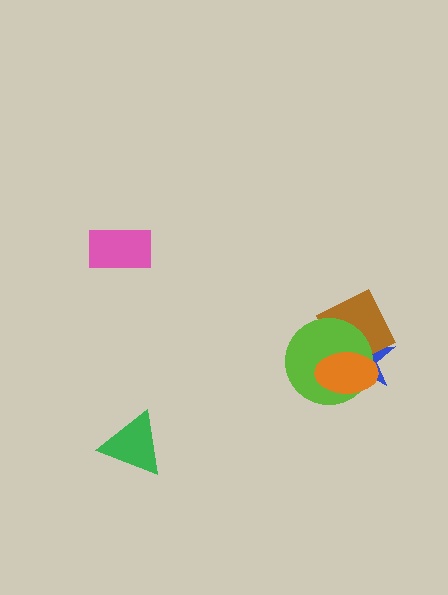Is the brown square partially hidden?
Yes, it is partially covered by another shape.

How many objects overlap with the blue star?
3 objects overlap with the blue star.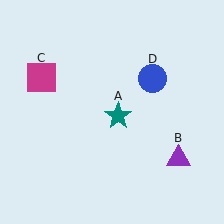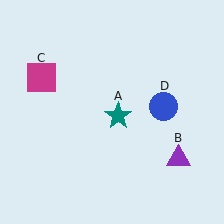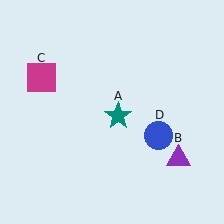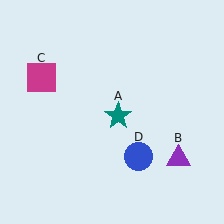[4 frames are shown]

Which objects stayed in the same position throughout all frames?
Teal star (object A) and purple triangle (object B) and magenta square (object C) remained stationary.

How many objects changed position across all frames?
1 object changed position: blue circle (object D).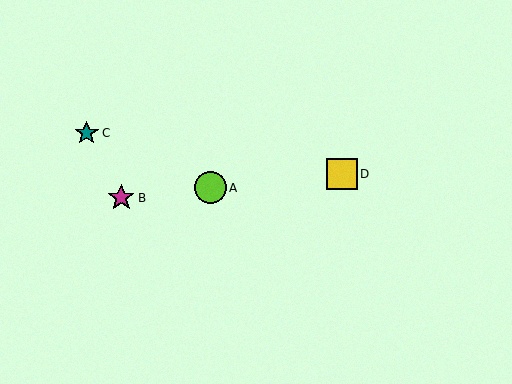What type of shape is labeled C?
Shape C is a teal star.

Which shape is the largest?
The lime circle (labeled A) is the largest.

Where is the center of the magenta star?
The center of the magenta star is at (121, 198).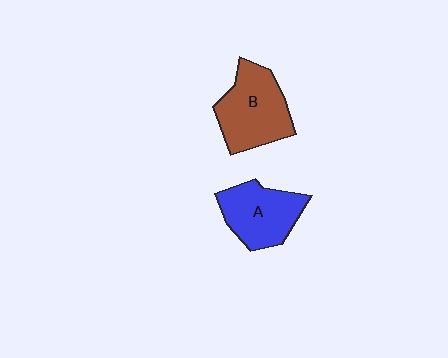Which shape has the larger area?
Shape B (brown).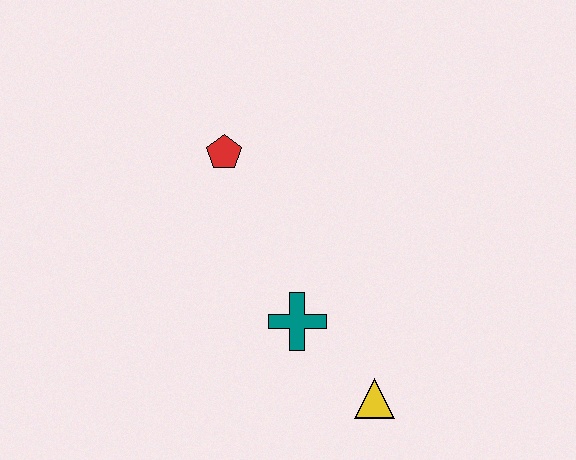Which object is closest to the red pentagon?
The teal cross is closest to the red pentagon.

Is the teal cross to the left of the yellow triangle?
Yes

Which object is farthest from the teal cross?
The red pentagon is farthest from the teal cross.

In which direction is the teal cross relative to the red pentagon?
The teal cross is below the red pentagon.